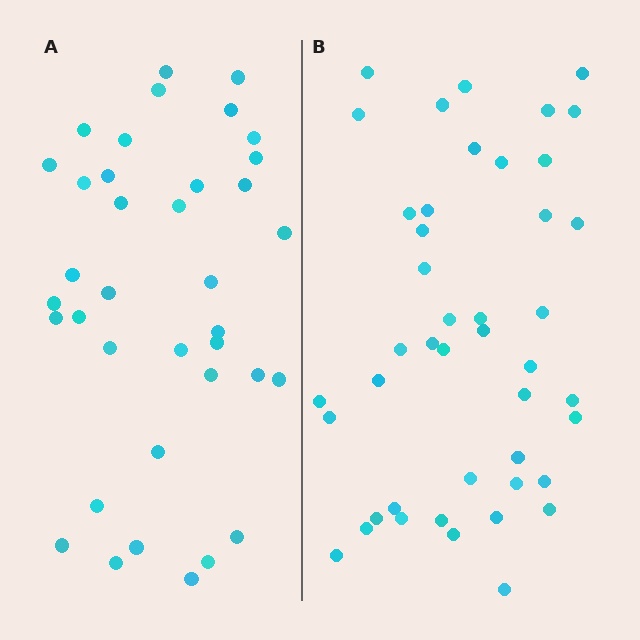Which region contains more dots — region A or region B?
Region B (the right region) has more dots.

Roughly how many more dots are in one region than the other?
Region B has roughly 8 or so more dots than region A.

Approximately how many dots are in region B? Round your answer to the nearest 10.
About 40 dots. (The exact count is 44, which rounds to 40.)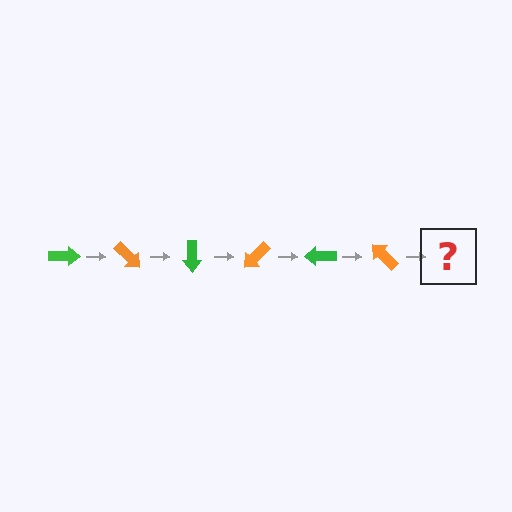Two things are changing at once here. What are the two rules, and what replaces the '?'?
The two rules are that it rotates 45 degrees each step and the color cycles through green and orange. The '?' should be a green arrow, rotated 270 degrees from the start.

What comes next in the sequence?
The next element should be a green arrow, rotated 270 degrees from the start.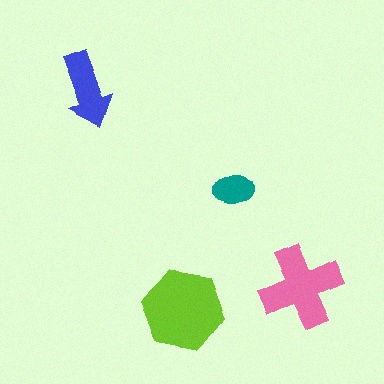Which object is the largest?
The lime hexagon.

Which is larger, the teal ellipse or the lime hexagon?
The lime hexagon.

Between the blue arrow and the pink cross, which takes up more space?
The pink cross.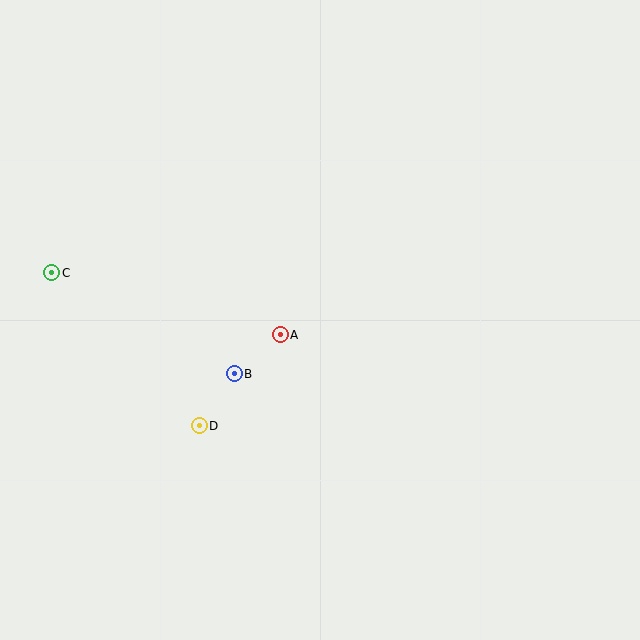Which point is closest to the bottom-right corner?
Point A is closest to the bottom-right corner.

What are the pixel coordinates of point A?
Point A is at (280, 335).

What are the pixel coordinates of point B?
Point B is at (234, 374).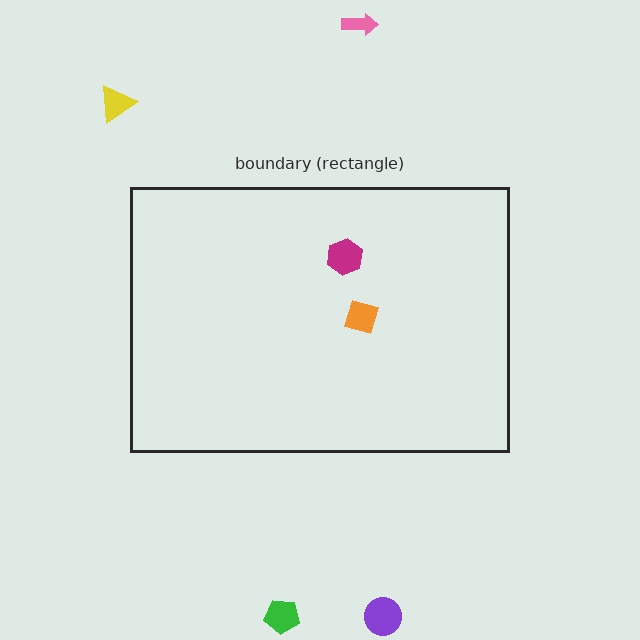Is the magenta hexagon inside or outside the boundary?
Inside.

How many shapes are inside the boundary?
2 inside, 4 outside.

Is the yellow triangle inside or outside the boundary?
Outside.